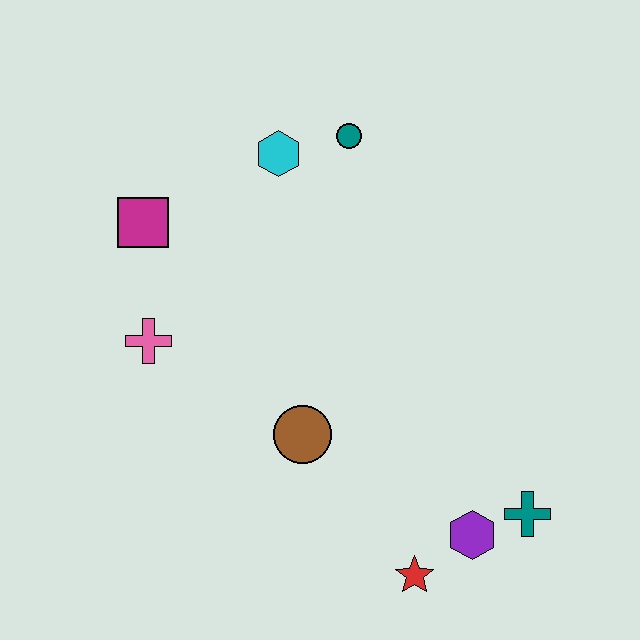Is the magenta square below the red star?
No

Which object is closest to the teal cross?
The purple hexagon is closest to the teal cross.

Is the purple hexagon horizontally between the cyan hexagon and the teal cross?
Yes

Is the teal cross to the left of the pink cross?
No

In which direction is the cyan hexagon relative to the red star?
The cyan hexagon is above the red star.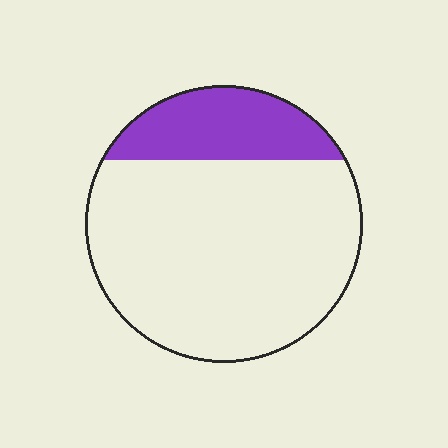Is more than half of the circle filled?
No.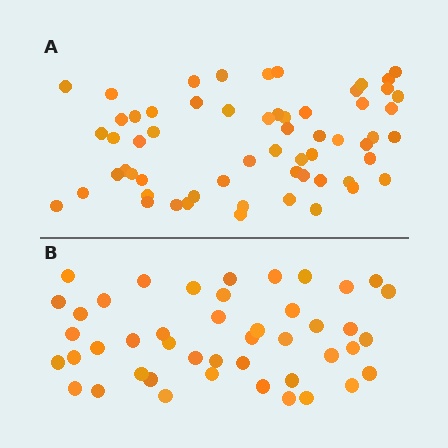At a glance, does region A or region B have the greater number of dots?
Region A (the top region) has more dots.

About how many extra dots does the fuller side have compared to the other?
Region A has approximately 15 more dots than region B.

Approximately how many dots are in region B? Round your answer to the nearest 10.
About 40 dots. (The exact count is 45, which rounds to 40.)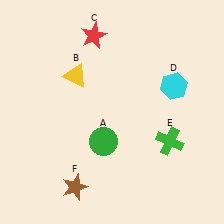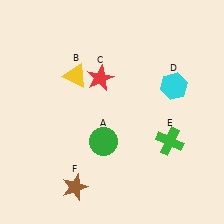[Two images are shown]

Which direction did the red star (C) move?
The red star (C) moved down.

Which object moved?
The red star (C) moved down.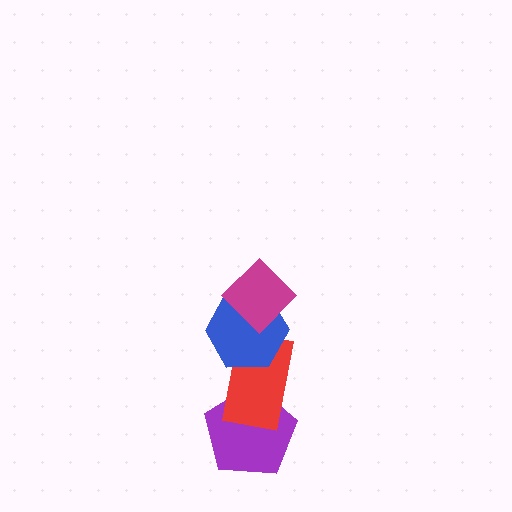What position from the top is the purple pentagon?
The purple pentagon is 4th from the top.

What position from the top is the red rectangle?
The red rectangle is 3rd from the top.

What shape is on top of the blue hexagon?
The magenta diamond is on top of the blue hexagon.